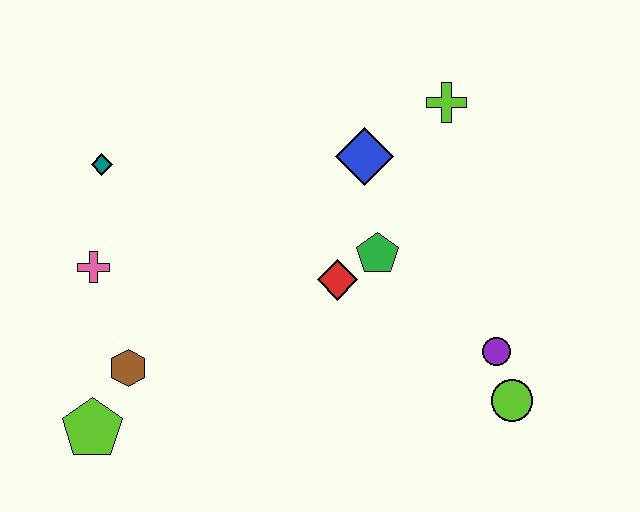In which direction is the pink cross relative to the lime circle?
The pink cross is to the left of the lime circle.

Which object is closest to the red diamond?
The green pentagon is closest to the red diamond.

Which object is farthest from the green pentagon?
The lime pentagon is farthest from the green pentagon.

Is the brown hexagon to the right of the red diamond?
No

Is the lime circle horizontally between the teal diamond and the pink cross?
No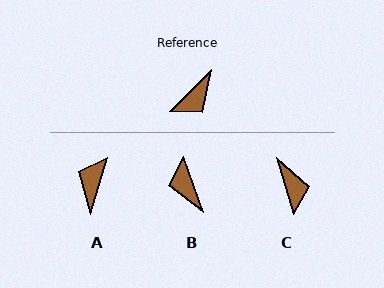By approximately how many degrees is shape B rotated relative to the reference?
Approximately 115 degrees clockwise.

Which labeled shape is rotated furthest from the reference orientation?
A, about 152 degrees away.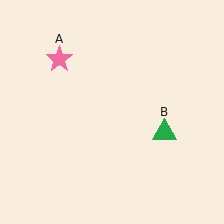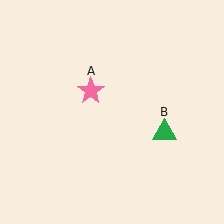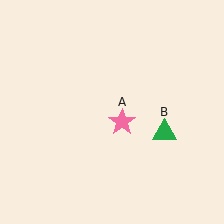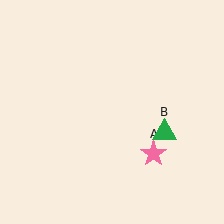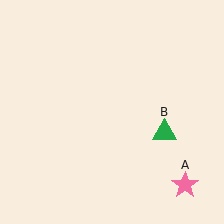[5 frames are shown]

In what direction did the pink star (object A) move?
The pink star (object A) moved down and to the right.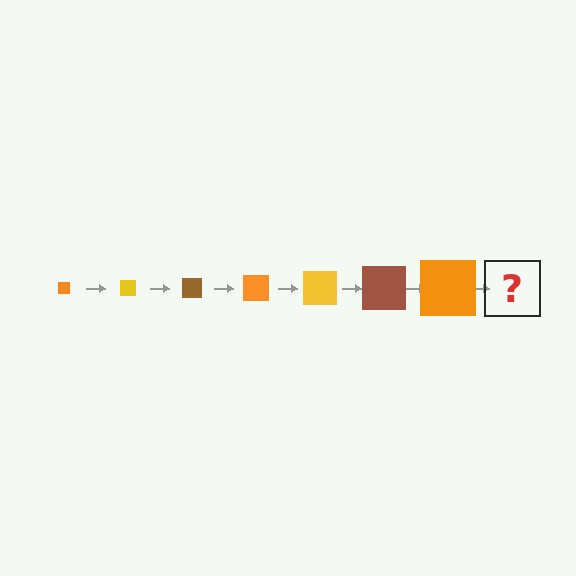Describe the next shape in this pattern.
It should be a yellow square, larger than the previous one.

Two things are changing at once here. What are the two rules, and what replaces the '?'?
The two rules are that the square grows larger each step and the color cycles through orange, yellow, and brown. The '?' should be a yellow square, larger than the previous one.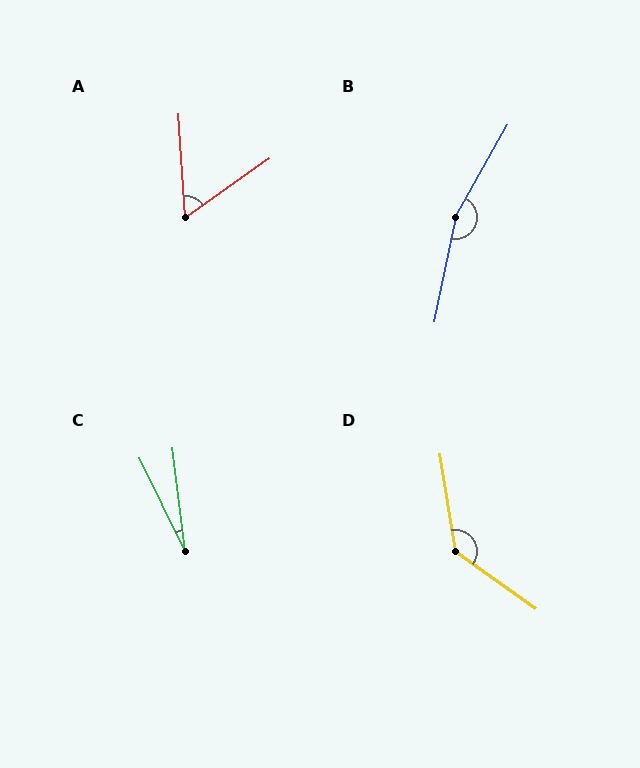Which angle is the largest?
B, at approximately 162 degrees.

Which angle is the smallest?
C, at approximately 19 degrees.